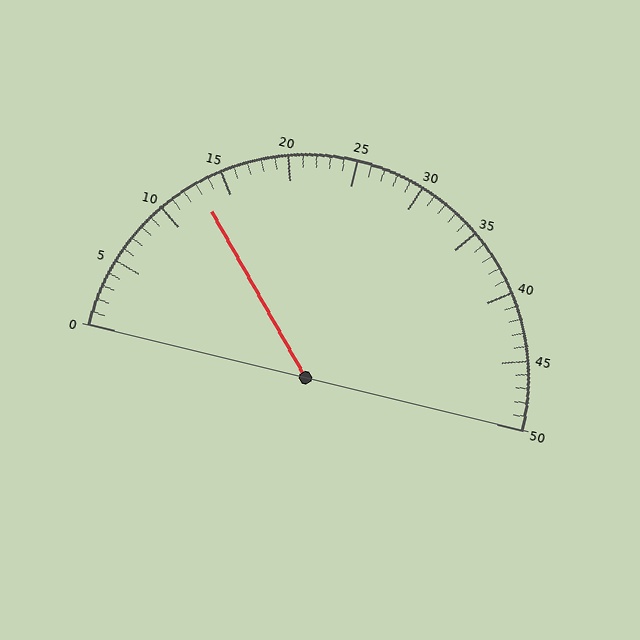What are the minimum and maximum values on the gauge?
The gauge ranges from 0 to 50.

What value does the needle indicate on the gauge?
The needle indicates approximately 13.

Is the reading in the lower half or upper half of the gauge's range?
The reading is in the lower half of the range (0 to 50).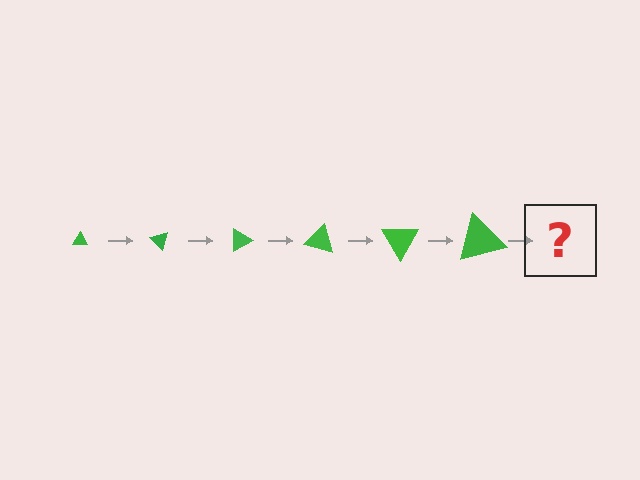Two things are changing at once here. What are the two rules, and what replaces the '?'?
The two rules are that the triangle grows larger each step and it rotates 45 degrees each step. The '?' should be a triangle, larger than the previous one and rotated 270 degrees from the start.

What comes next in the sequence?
The next element should be a triangle, larger than the previous one and rotated 270 degrees from the start.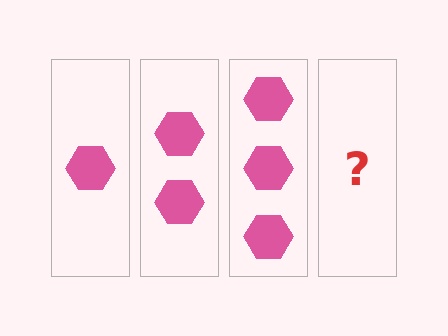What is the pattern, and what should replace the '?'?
The pattern is that each step adds one more hexagon. The '?' should be 4 hexagons.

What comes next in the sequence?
The next element should be 4 hexagons.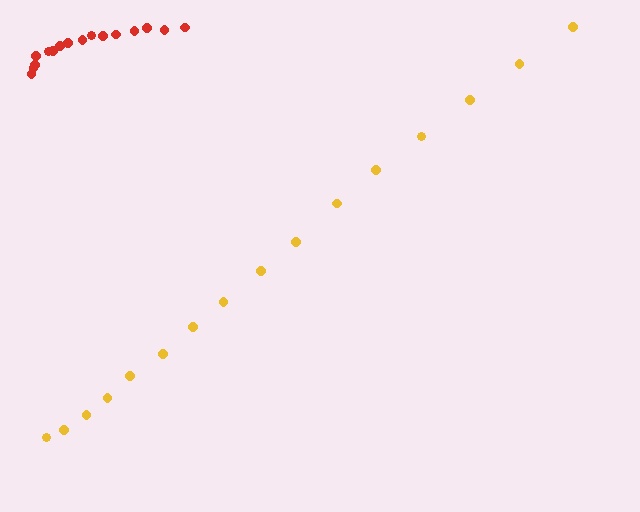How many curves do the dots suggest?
There are 2 distinct paths.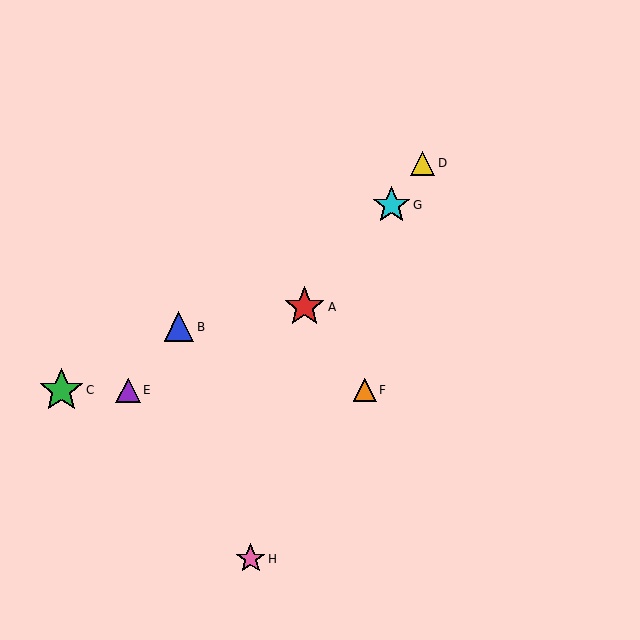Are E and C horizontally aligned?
Yes, both are at y≈390.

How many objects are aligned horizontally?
3 objects (C, E, F) are aligned horizontally.